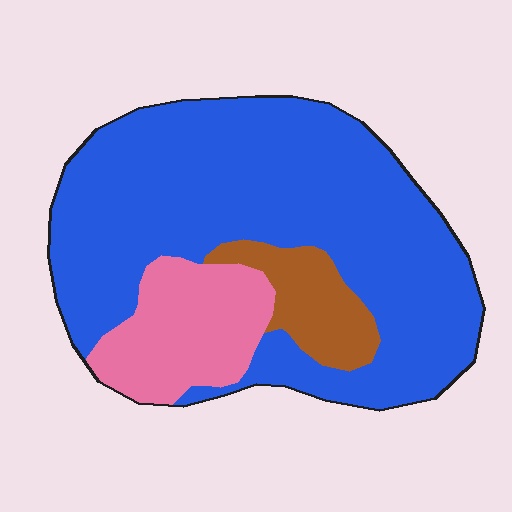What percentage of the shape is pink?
Pink takes up about one sixth (1/6) of the shape.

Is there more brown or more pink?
Pink.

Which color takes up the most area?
Blue, at roughly 75%.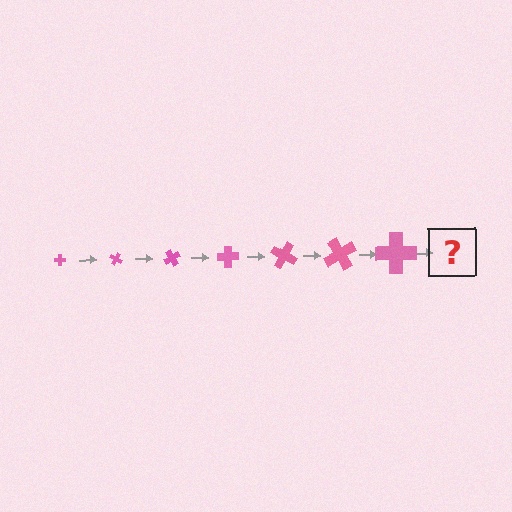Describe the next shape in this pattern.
It should be a cross, larger than the previous one and rotated 210 degrees from the start.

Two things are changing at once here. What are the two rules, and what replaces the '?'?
The two rules are that the cross grows larger each step and it rotates 30 degrees each step. The '?' should be a cross, larger than the previous one and rotated 210 degrees from the start.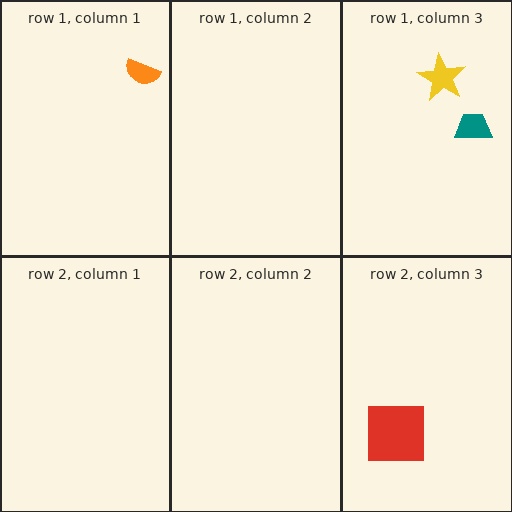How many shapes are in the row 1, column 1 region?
1.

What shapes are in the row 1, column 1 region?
The orange semicircle.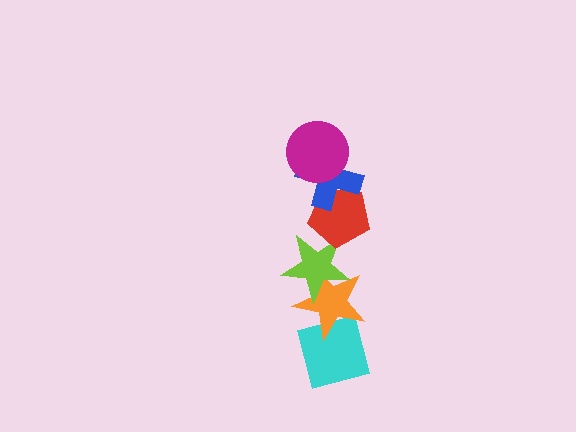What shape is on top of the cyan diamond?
The orange star is on top of the cyan diamond.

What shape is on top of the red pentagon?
The blue cross is on top of the red pentagon.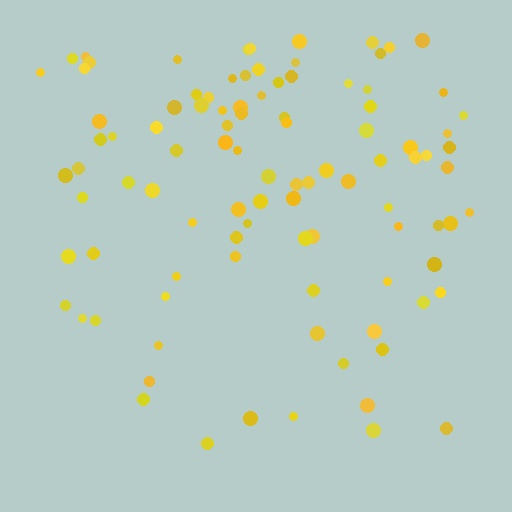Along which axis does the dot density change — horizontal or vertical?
Vertical.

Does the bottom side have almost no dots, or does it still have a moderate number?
Still a moderate number, just noticeably fewer than the top.